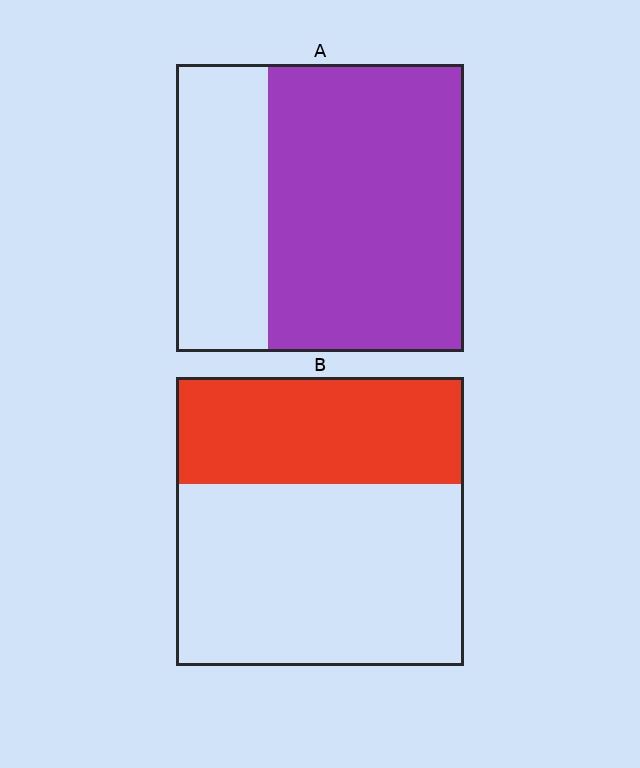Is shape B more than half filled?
No.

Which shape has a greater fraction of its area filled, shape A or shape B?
Shape A.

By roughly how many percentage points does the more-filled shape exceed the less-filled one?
By roughly 30 percentage points (A over B).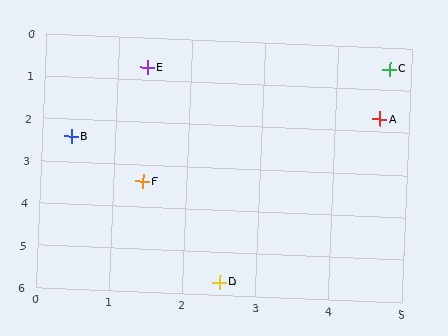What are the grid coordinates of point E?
Point E is at approximately (1.4, 0.7).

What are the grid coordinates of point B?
Point B is at approximately (0.4, 2.4).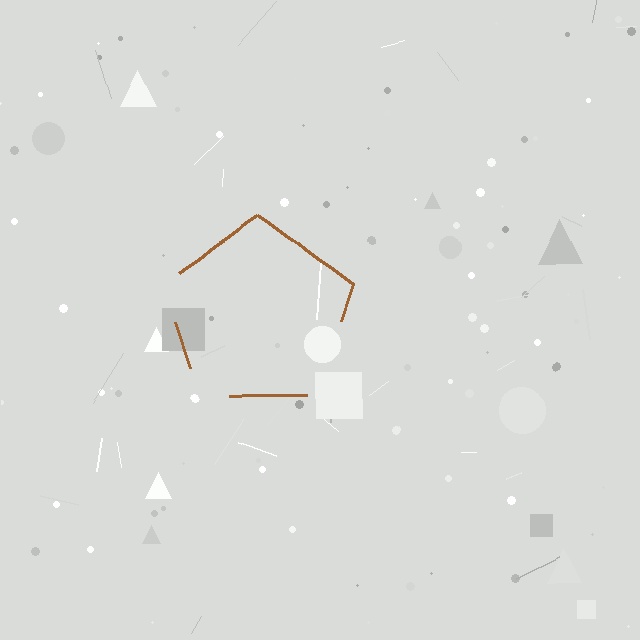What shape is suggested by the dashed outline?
The dashed outline suggests a pentagon.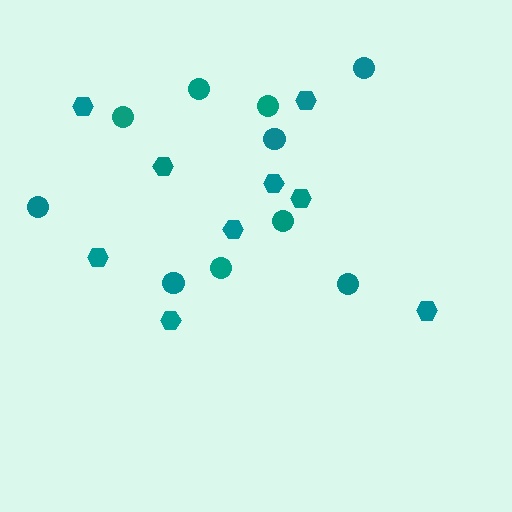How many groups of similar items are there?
There are 2 groups: one group of hexagons (9) and one group of circles (10).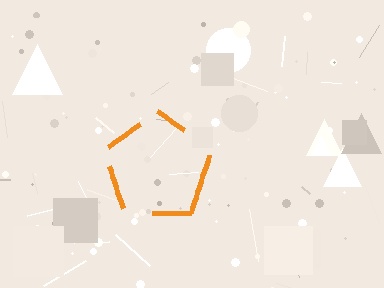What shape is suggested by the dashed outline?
The dashed outline suggests a pentagon.